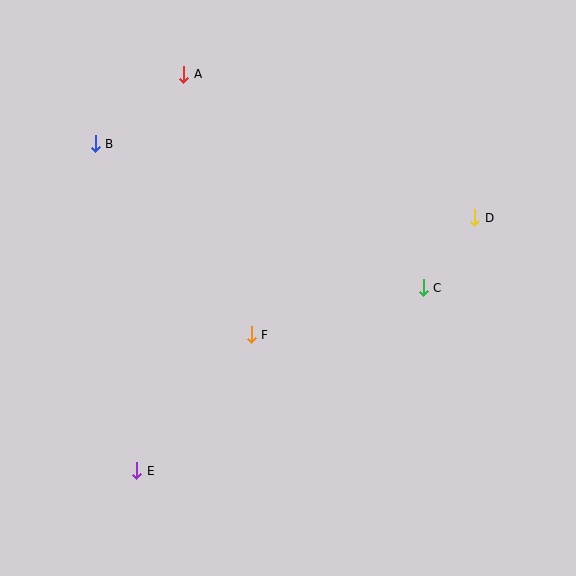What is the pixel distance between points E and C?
The distance between E and C is 340 pixels.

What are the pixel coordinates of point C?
Point C is at (423, 288).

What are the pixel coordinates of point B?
Point B is at (95, 144).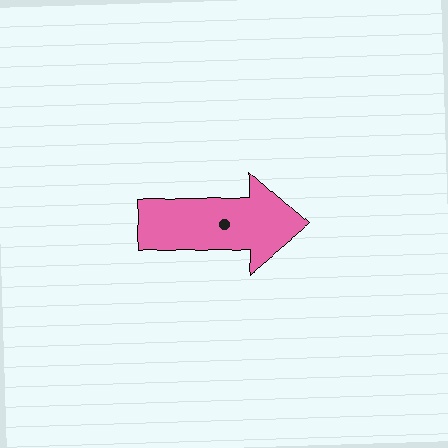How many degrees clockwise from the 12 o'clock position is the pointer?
Approximately 91 degrees.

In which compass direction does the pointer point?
East.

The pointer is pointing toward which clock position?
Roughly 3 o'clock.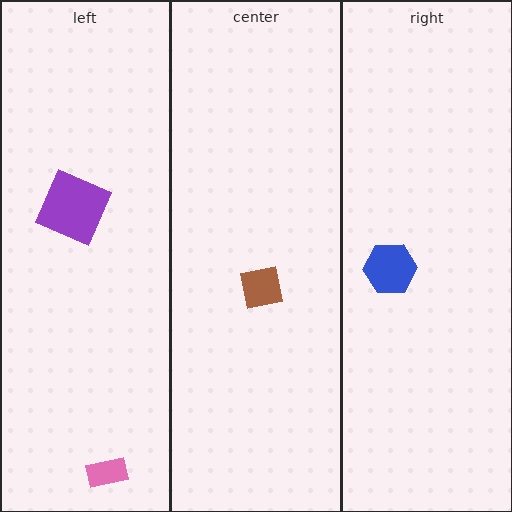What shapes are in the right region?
The blue hexagon.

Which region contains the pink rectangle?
The left region.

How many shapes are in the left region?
2.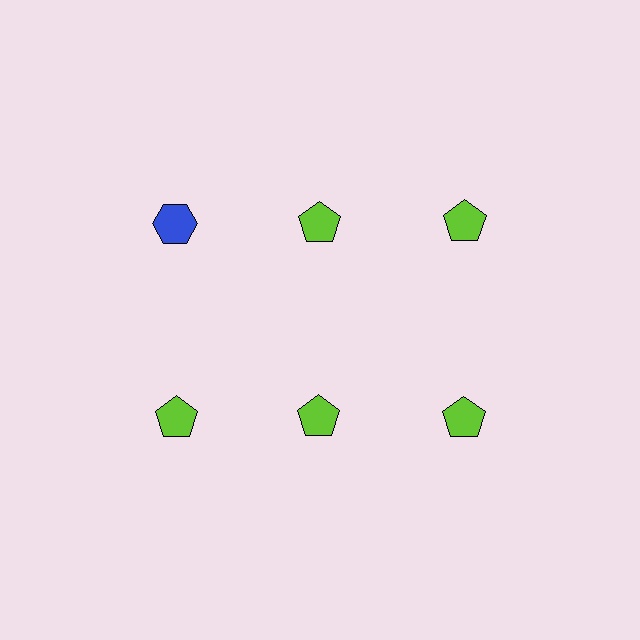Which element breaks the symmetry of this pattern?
The blue hexagon in the top row, leftmost column breaks the symmetry. All other shapes are lime pentagons.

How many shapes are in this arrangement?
There are 6 shapes arranged in a grid pattern.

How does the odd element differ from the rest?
It differs in both color (blue instead of lime) and shape (hexagon instead of pentagon).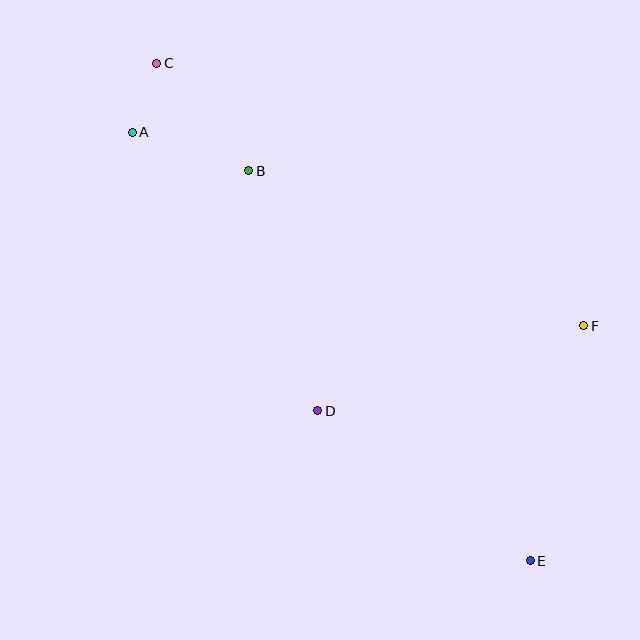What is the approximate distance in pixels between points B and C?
The distance between B and C is approximately 141 pixels.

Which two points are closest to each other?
Points A and C are closest to each other.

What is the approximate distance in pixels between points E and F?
The distance between E and F is approximately 241 pixels.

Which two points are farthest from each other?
Points C and E are farthest from each other.